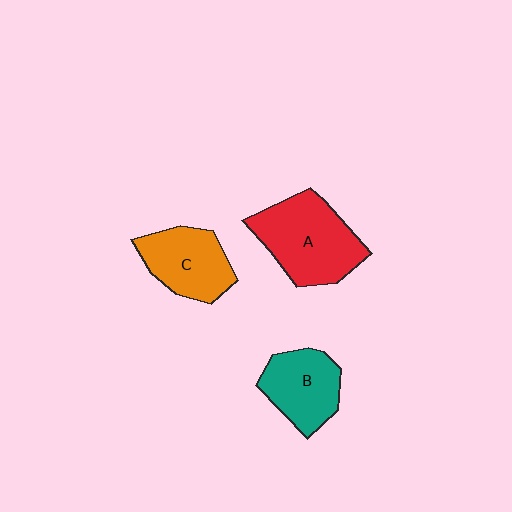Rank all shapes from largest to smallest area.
From largest to smallest: A (red), C (orange), B (teal).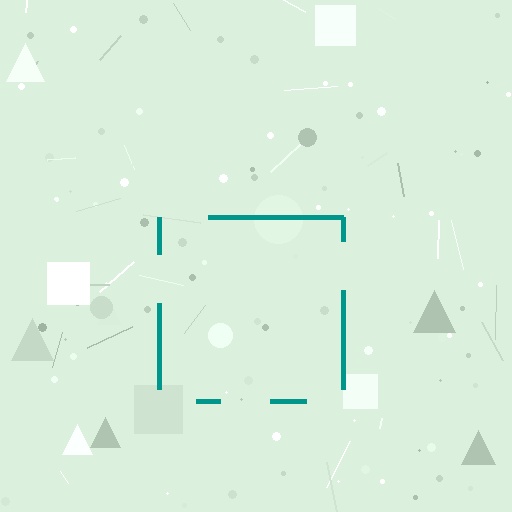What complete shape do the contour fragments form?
The contour fragments form a square.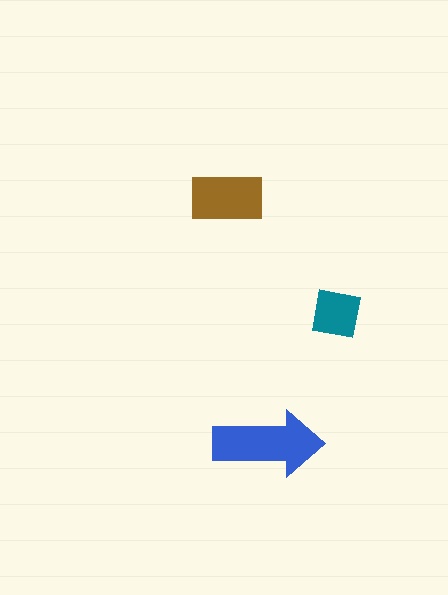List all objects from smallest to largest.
The teal square, the brown rectangle, the blue arrow.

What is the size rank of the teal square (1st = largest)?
3rd.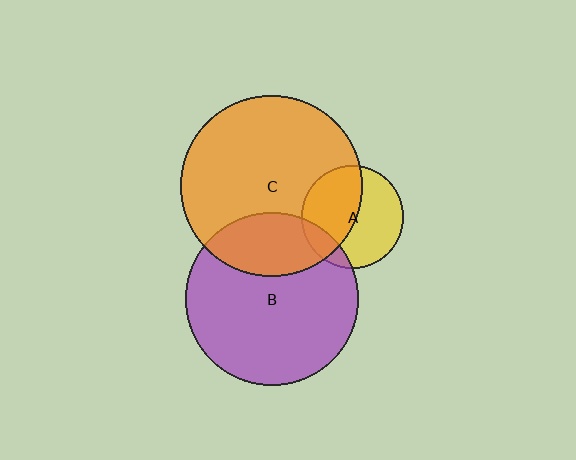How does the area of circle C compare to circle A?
Approximately 3.1 times.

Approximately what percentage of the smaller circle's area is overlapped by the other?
Approximately 25%.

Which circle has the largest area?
Circle C (orange).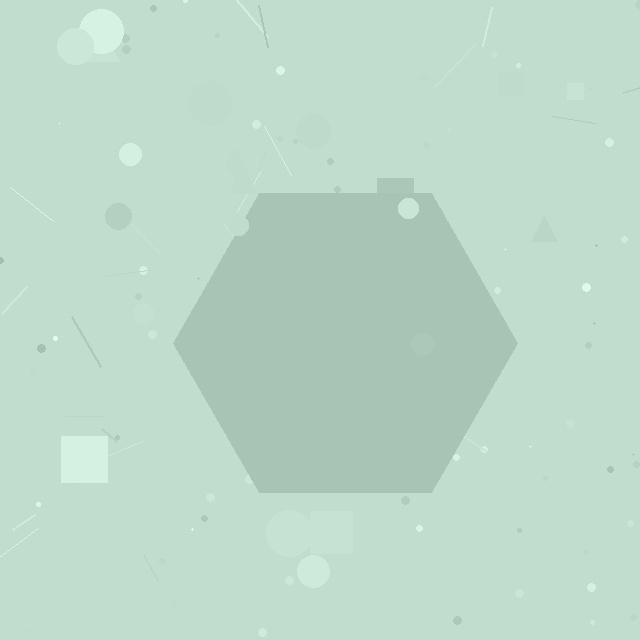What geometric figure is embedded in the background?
A hexagon is embedded in the background.